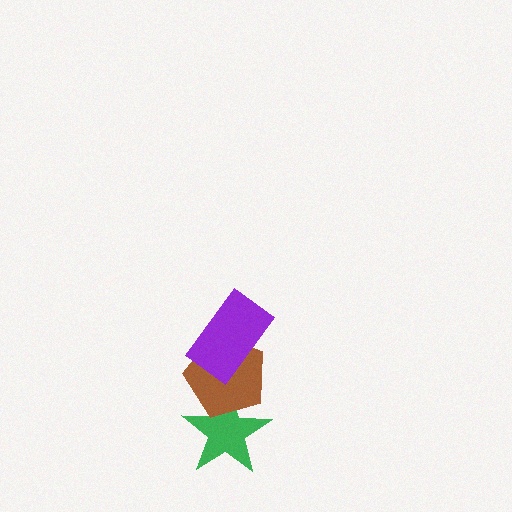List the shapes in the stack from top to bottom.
From top to bottom: the purple rectangle, the brown pentagon, the green star.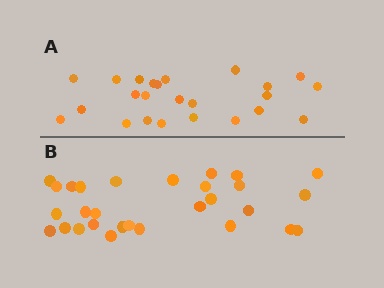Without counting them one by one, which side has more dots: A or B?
Region B (the bottom region) has more dots.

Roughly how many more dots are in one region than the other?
Region B has about 5 more dots than region A.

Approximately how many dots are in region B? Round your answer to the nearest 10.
About 30 dots. (The exact count is 29, which rounds to 30.)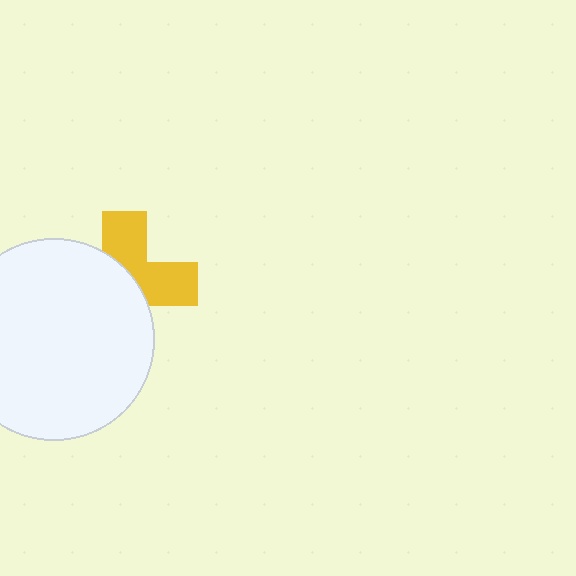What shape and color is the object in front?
The object in front is a white circle.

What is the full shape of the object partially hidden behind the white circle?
The partially hidden object is a yellow cross.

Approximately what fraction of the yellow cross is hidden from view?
Roughly 56% of the yellow cross is hidden behind the white circle.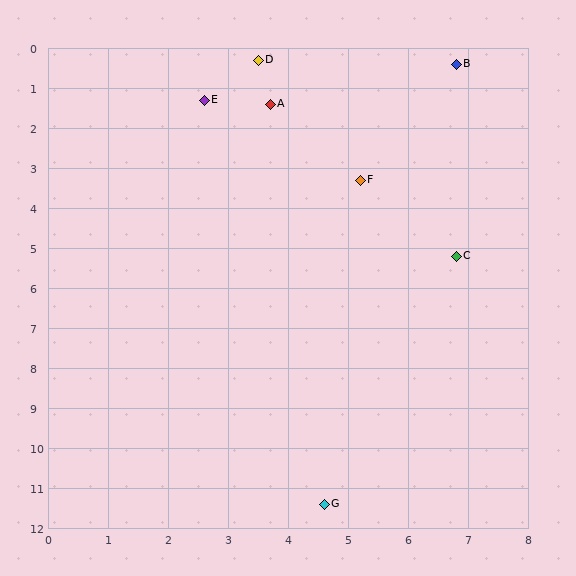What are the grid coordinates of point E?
Point E is at approximately (2.6, 1.3).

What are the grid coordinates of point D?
Point D is at approximately (3.5, 0.3).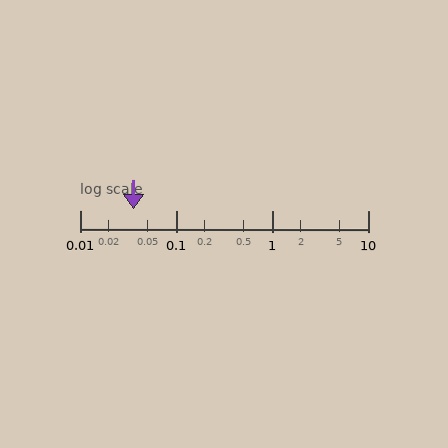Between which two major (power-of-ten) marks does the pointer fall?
The pointer is between 0.01 and 0.1.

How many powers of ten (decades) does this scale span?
The scale spans 3 decades, from 0.01 to 10.